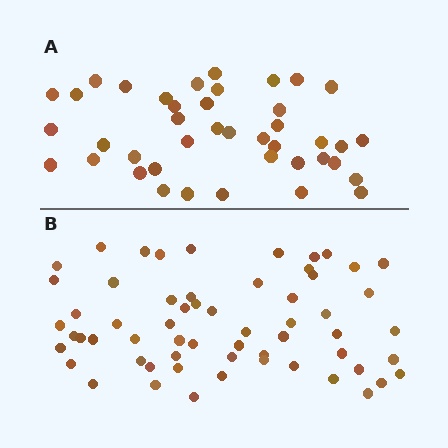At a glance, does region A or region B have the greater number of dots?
Region B (the bottom region) has more dots.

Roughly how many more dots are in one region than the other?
Region B has approximately 20 more dots than region A.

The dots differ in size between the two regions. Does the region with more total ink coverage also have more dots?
No. Region A has more total ink coverage because its dots are larger, but region B actually contains more individual dots. Total area can be misleading — the number of items is what matters here.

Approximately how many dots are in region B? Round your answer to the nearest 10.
About 60 dots.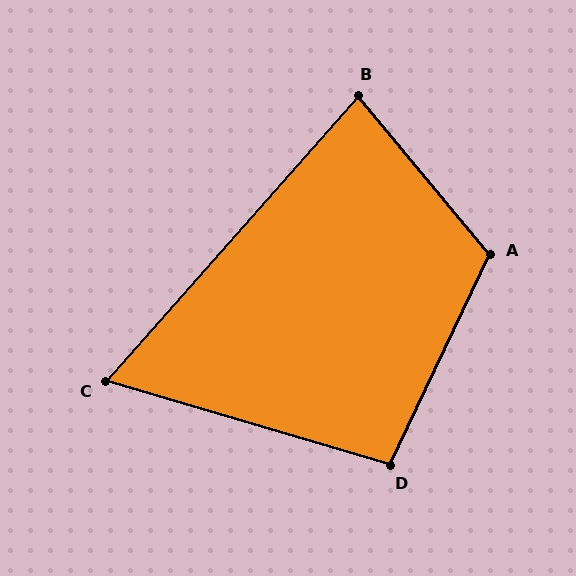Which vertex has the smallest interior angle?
C, at approximately 65 degrees.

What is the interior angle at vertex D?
Approximately 99 degrees (obtuse).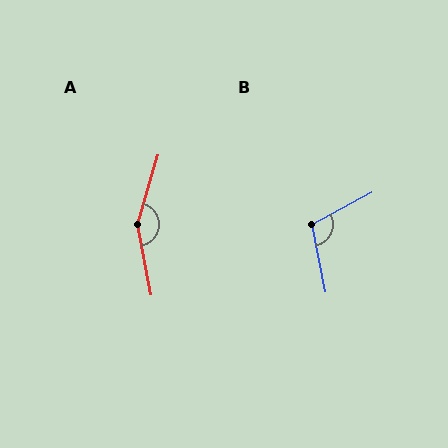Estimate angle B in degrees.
Approximately 107 degrees.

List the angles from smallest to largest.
B (107°), A (153°).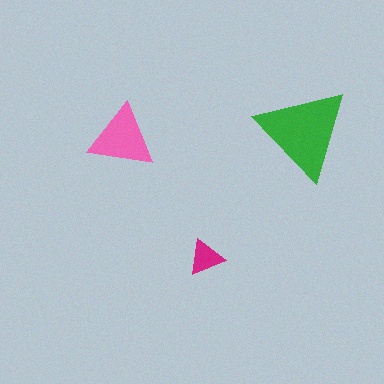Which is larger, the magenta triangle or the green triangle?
The green one.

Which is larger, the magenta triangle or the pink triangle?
The pink one.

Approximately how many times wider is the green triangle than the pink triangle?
About 1.5 times wider.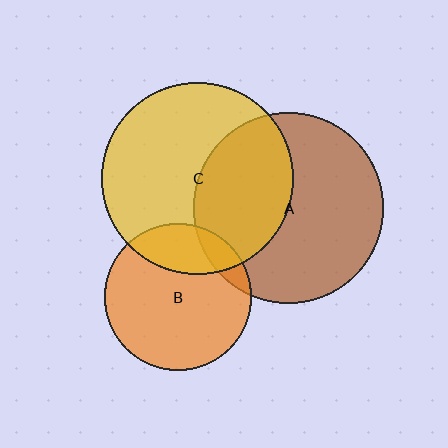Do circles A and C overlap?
Yes.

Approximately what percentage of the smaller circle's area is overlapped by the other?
Approximately 40%.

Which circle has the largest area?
Circle C (yellow).